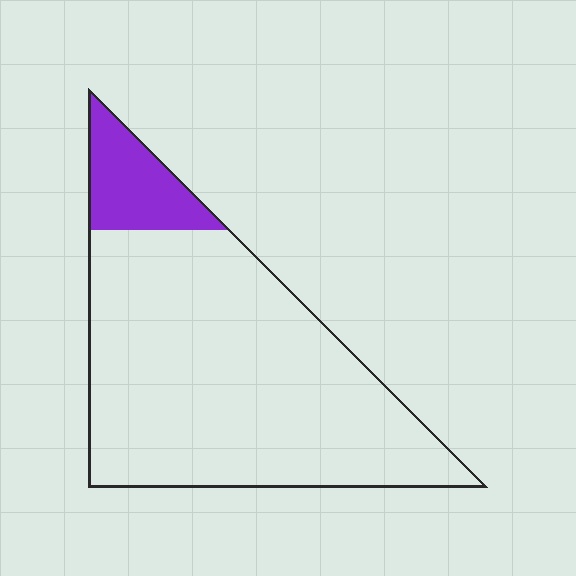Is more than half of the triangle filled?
No.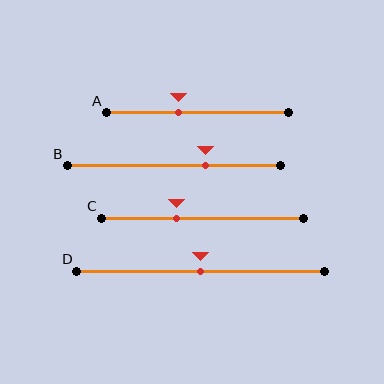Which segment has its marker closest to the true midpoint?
Segment D has its marker closest to the true midpoint.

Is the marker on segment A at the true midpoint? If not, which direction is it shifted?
No, the marker on segment A is shifted to the left by about 11% of the segment length.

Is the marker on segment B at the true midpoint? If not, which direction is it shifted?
No, the marker on segment B is shifted to the right by about 15% of the segment length.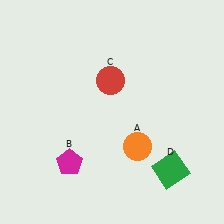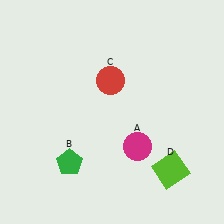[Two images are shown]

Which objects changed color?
A changed from orange to magenta. B changed from magenta to green. D changed from green to lime.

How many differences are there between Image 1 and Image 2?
There are 3 differences between the two images.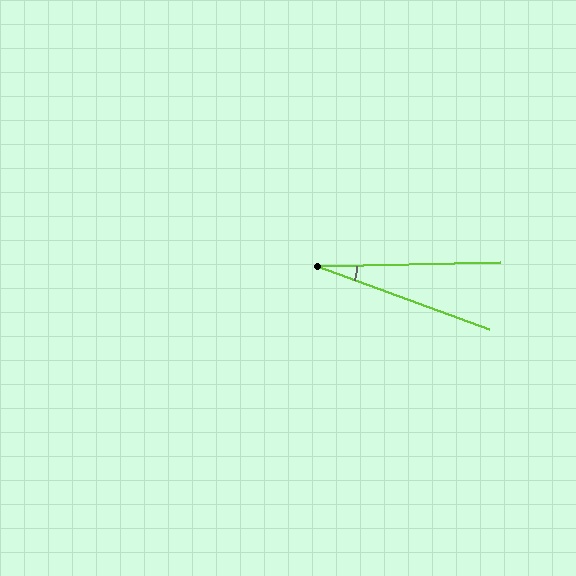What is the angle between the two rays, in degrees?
Approximately 21 degrees.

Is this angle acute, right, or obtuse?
It is acute.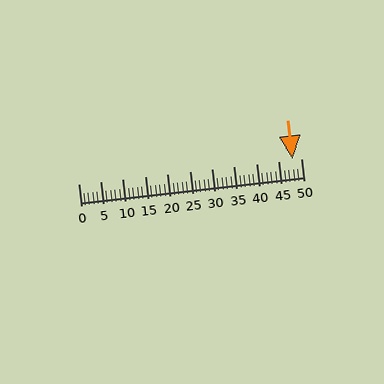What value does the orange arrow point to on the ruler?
The orange arrow points to approximately 48.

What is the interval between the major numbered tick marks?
The major tick marks are spaced 5 units apart.